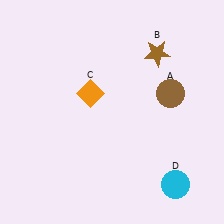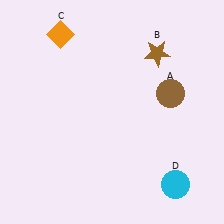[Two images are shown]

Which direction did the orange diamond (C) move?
The orange diamond (C) moved up.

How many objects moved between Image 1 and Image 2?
1 object moved between the two images.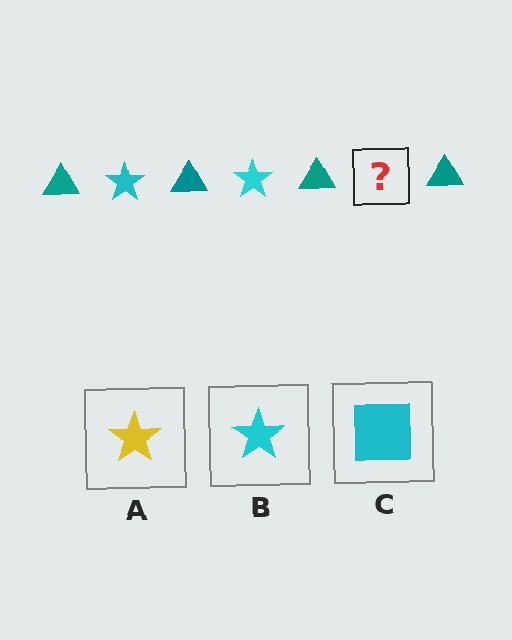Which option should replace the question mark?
Option B.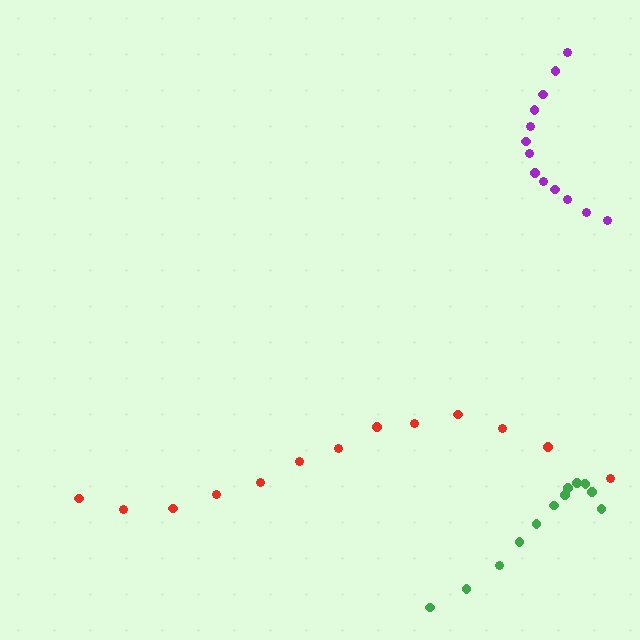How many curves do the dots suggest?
There are 3 distinct paths.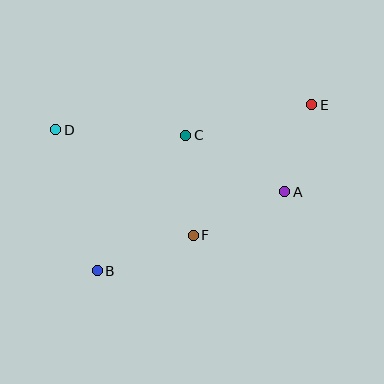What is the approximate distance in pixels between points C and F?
The distance between C and F is approximately 100 pixels.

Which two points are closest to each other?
Points A and E are closest to each other.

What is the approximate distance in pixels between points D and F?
The distance between D and F is approximately 173 pixels.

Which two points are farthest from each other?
Points B and E are farthest from each other.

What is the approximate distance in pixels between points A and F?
The distance between A and F is approximately 101 pixels.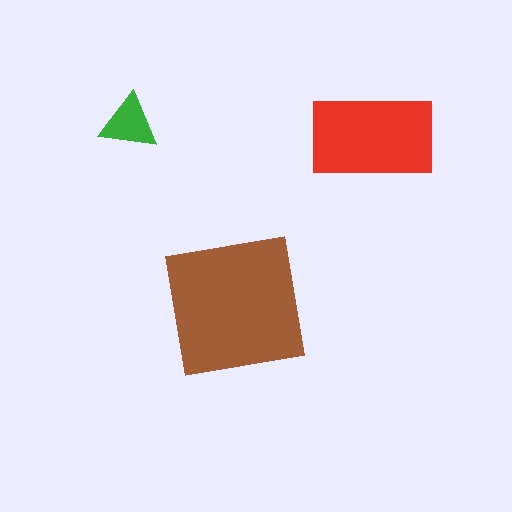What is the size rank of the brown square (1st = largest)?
1st.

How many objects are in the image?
There are 3 objects in the image.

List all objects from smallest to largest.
The green triangle, the red rectangle, the brown square.